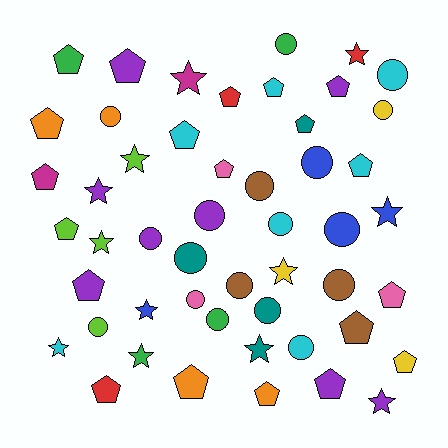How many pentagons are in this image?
There are 20 pentagons.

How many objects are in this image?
There are 50 objects.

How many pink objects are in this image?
There are 3 pink objects.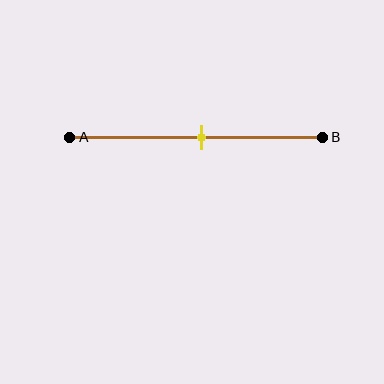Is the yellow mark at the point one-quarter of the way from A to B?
No, the mark is at about 50% from A, not at the 25% one-quarter point.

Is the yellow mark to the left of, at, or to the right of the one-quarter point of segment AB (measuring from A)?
The yellow mark is to the right of the one-quarter point of segment AB.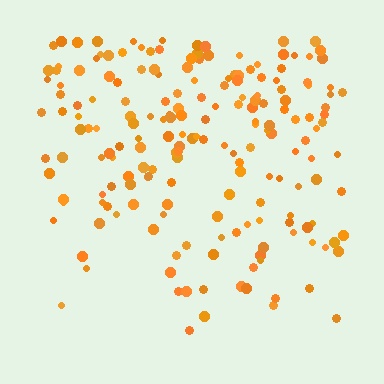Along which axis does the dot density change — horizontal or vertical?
Vertical.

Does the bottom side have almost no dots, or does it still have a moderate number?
Still a moderate number, just noticeably fewer than the top.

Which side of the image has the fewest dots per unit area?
The bottom.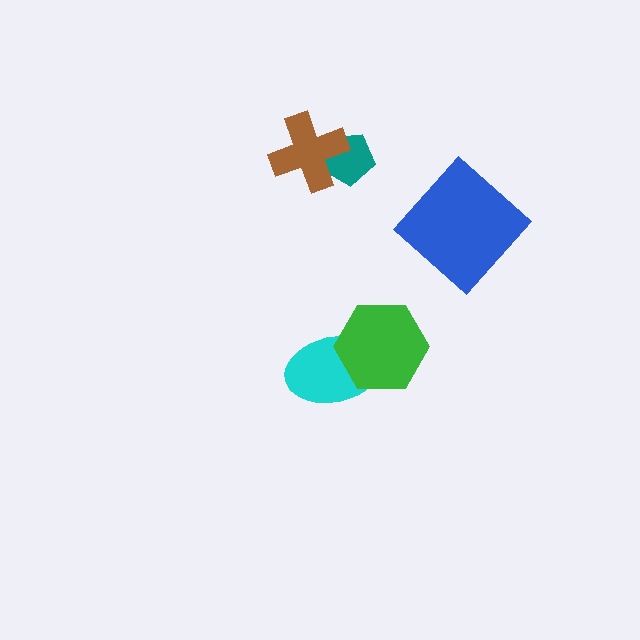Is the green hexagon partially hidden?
No, no other shape covers it.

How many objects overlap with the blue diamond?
0 objects overlap with the blue diamond.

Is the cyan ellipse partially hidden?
Yes, it is partially covered by another shape.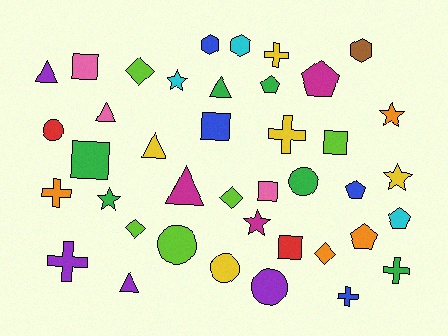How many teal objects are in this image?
There are no teal objects.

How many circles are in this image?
There are 5 circles.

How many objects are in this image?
There are 40 objects.